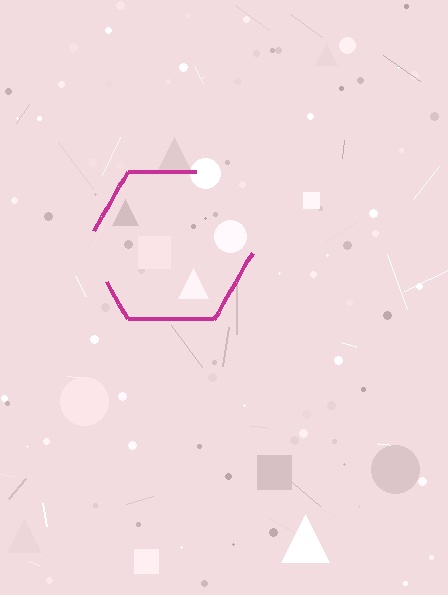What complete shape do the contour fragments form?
The contour fragments form a hexagon.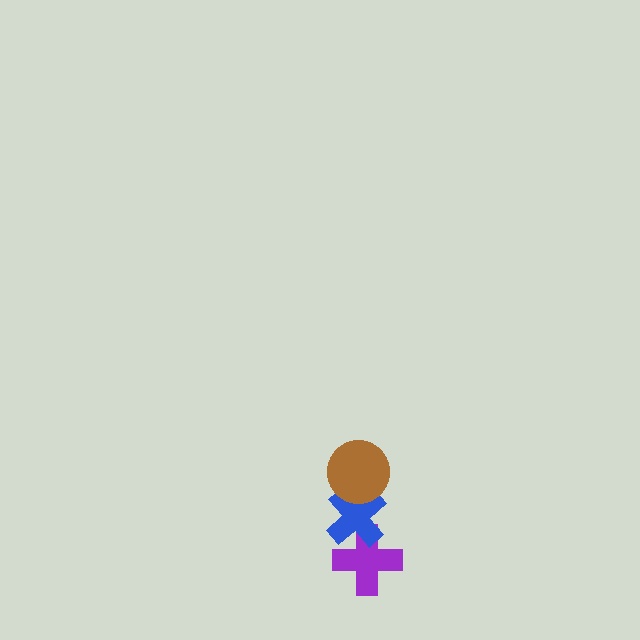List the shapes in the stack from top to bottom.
From top to bottom: the brown circle, the blue cross, the purple cross.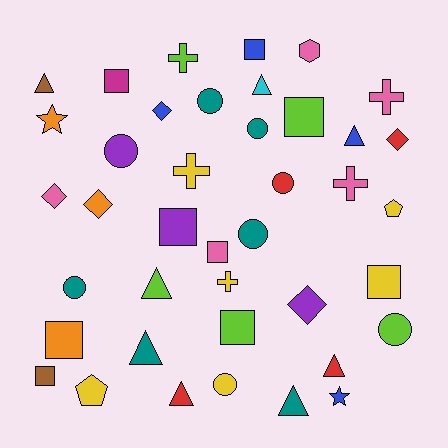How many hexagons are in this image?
There is 1 hexagon.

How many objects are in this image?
There are 40 objects.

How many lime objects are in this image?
There are 5 lime objects.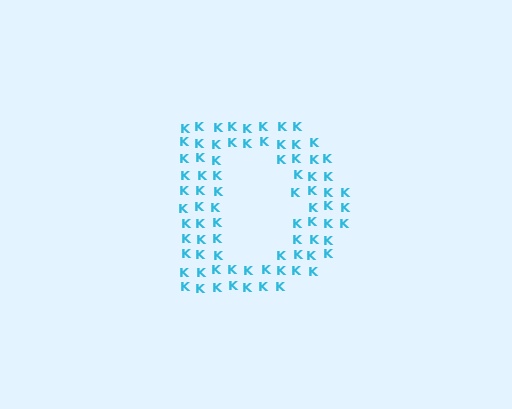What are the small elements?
The small elements are letter K's.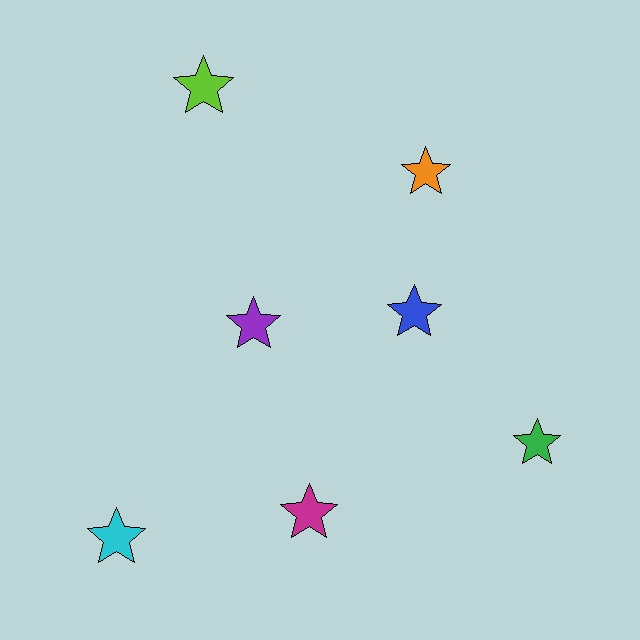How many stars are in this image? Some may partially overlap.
There are 7 stars.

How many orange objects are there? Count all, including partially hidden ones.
There is 1 orange object.